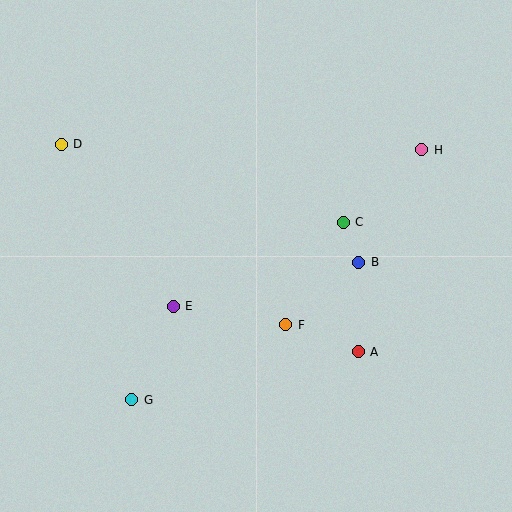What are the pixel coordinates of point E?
Point E is at (173, 306).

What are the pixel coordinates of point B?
Point B is at (359, 262).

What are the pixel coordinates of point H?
Point H is at (422, 150).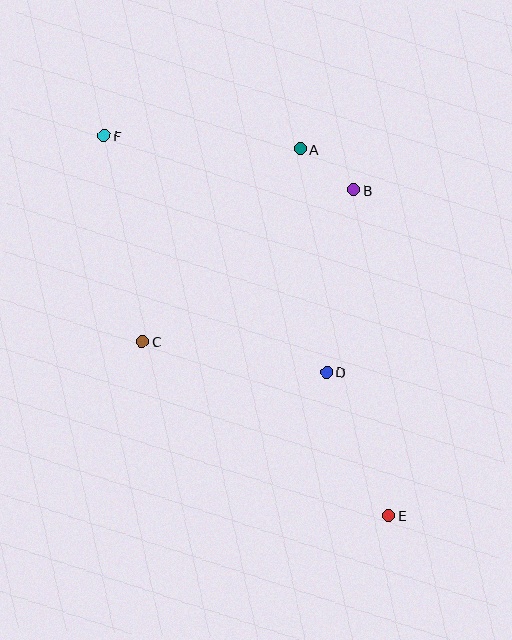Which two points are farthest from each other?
Points E and F are farthest from each other.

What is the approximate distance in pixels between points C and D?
The distance between C and D is approximately 187 pixels.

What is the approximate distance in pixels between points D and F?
The distance between D and F is approximately 325 pixels.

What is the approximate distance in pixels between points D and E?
The distance between D and E is approximately 156 pixels.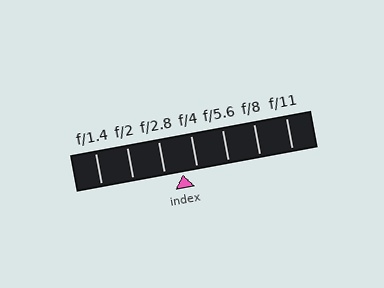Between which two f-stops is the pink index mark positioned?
The index mark is between f/2.8 and f/4.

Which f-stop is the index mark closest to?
The index mark is closest to f/4.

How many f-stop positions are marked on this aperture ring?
There are 7 f-stop positions marked.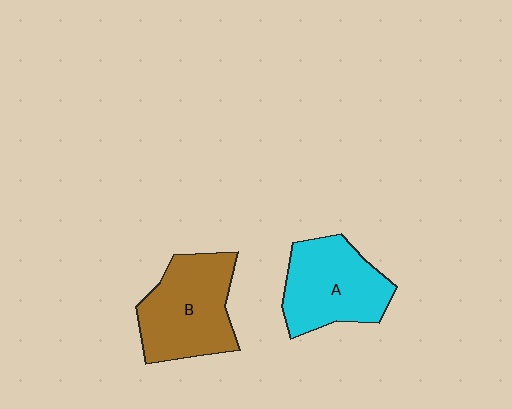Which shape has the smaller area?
Shape A (cyan).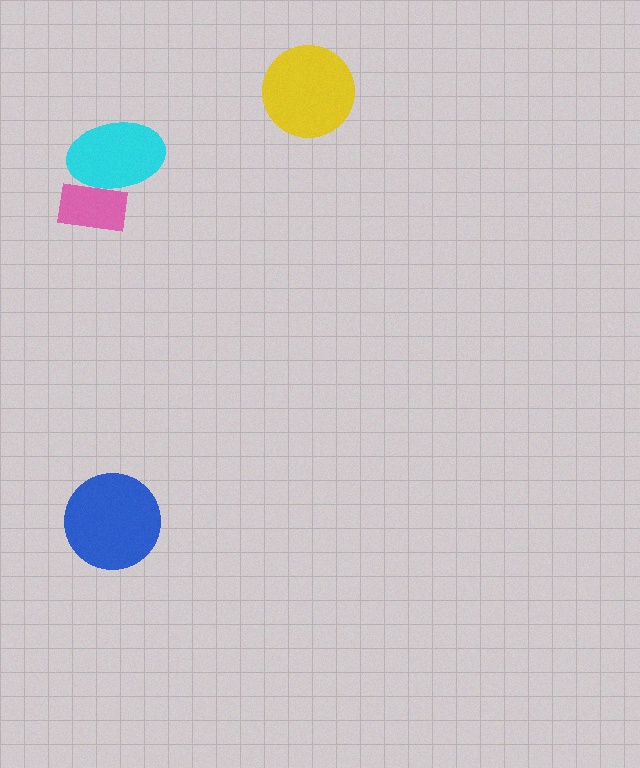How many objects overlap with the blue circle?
0 objects overlap with the blue circle.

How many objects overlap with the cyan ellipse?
1 object overlaps with the cyan ellipse.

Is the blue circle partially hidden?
No, no other shape covers it.